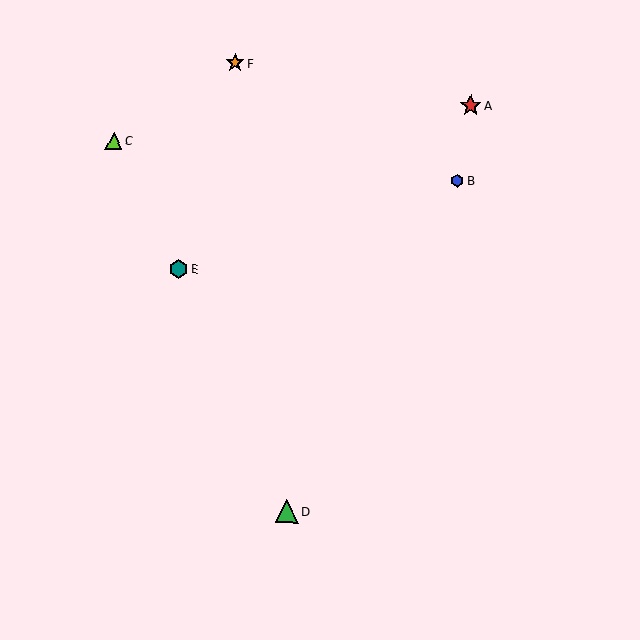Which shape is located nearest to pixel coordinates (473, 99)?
The red star (labeled A) at (471, 106) is nearest to that location.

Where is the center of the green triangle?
The center of the green triangle is at (287, 512).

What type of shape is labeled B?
Shape B is a blue hexagon.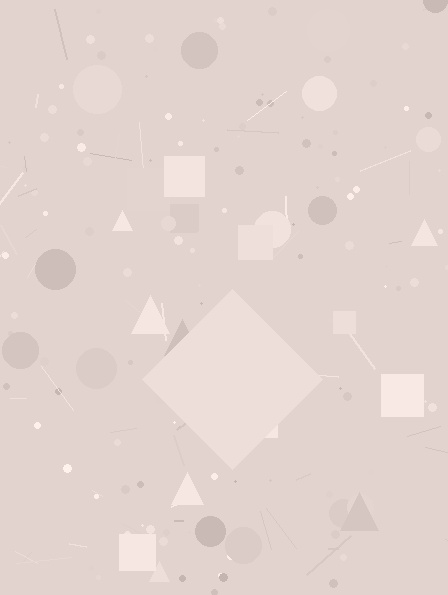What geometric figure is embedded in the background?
A diamond is embedded in the background.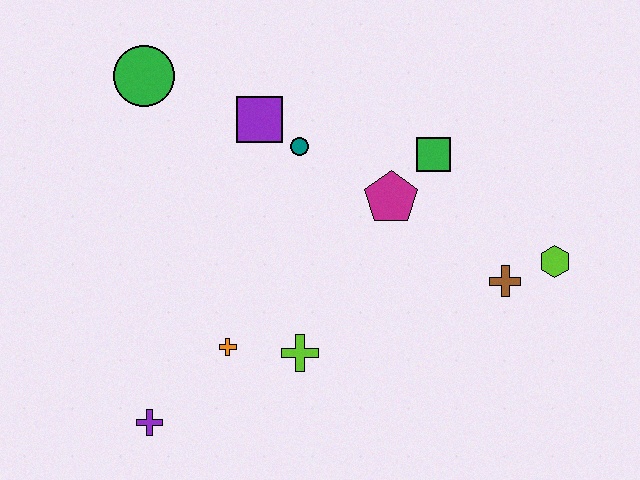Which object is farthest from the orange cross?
The lime hexagon is farthest from the orange cross.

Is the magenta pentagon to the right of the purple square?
Yes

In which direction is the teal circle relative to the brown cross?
The teal circle is to the left of the brown cross.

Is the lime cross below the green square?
Yes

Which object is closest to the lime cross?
The orange cross is closest to the lime cross.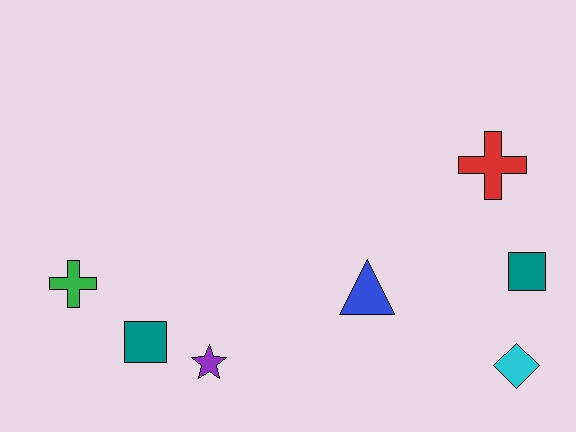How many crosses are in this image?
There are 2 crosses.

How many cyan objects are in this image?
There is 1 cyan object.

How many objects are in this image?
There are 7 objects.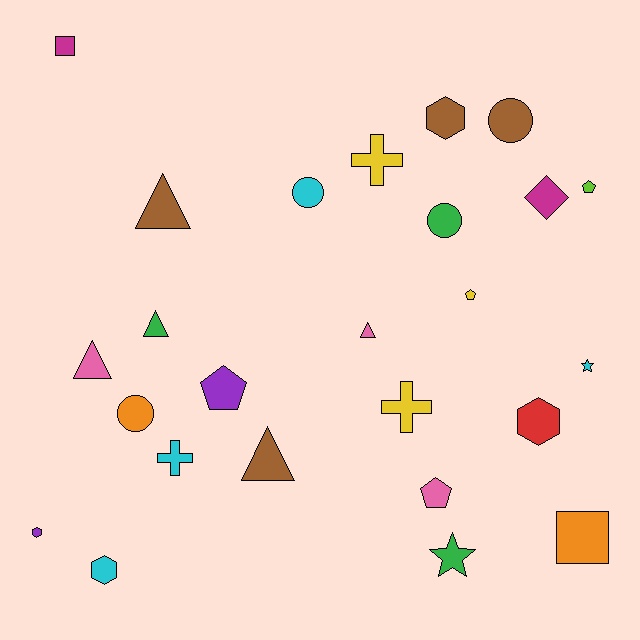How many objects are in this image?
There are 25 objects.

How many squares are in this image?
There are 2 squares.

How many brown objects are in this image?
There are 4 brown objects.